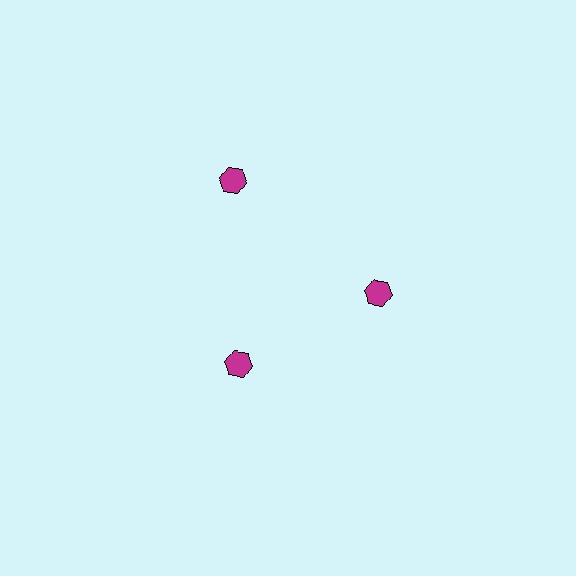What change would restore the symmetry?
The symmetry would be restored by moving it inward, back onto the ring so that all 3 hexagons sit at equal angles and equal distance from the center.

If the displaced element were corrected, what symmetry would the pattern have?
It would have 3-fold rotational symmetry — the pattern would map onto itself every 120 degrees.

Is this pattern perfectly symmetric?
No. The 3 magenta hexagons are arranged in a ring, but one element near the 11 o'clock position is pushed outward from the center, breaking the 3-fold rotational symmetry.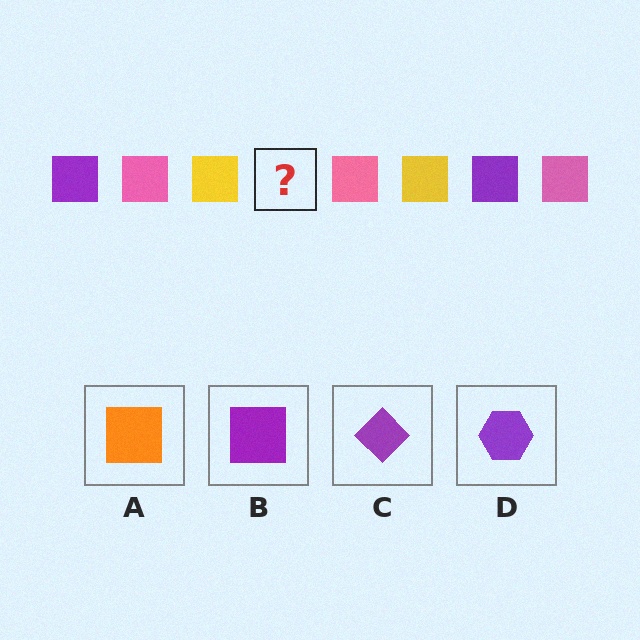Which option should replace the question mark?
Option B.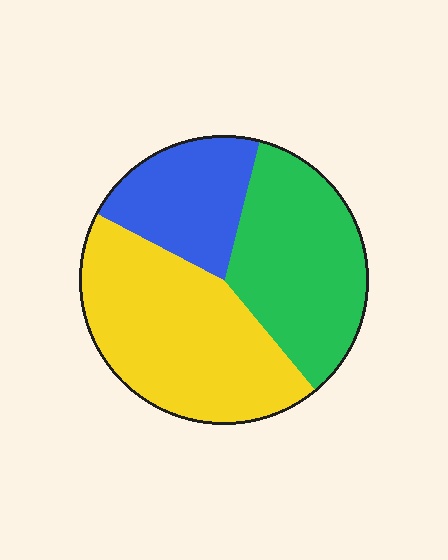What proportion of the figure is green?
Green covers roughly 35% of the figure.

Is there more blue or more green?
Green.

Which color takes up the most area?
Yellow, at roughly 45%.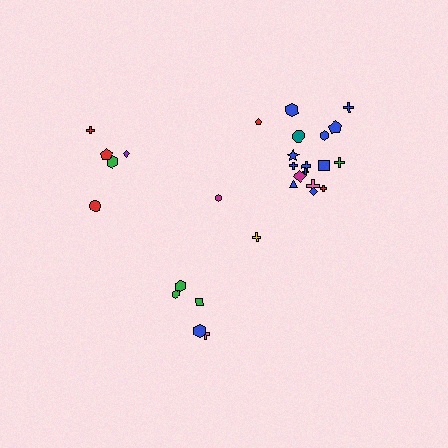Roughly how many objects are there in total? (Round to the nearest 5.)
Roughly 30 objects in total.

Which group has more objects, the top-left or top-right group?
The top-right group.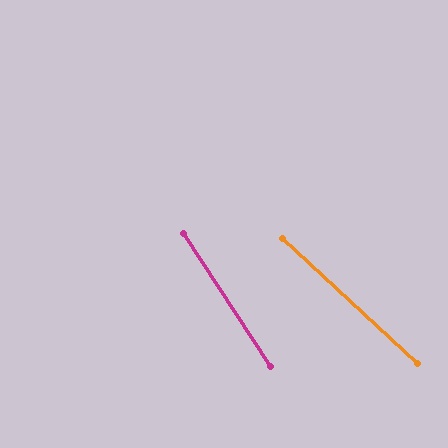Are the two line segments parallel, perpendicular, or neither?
Neither parallel nor perpendicular — they differ by about 14°.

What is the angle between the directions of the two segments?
Approximately 14 degrees.